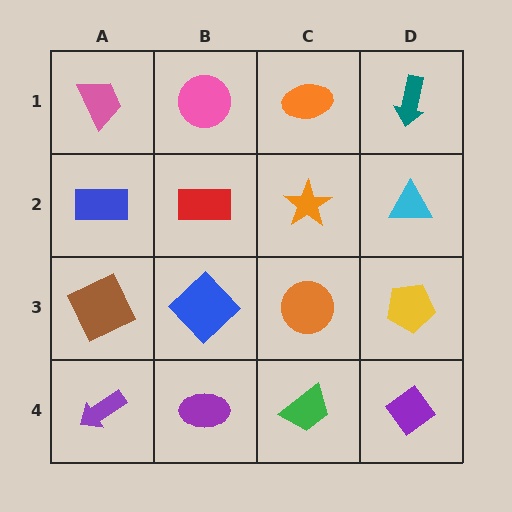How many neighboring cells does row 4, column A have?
2.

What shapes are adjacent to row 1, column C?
An orange star (row 2, column C), a pink circle (row 1, column B), a teal arrow (row 1, column D).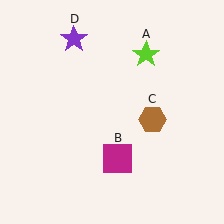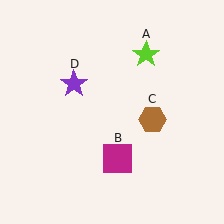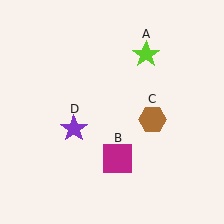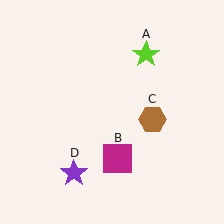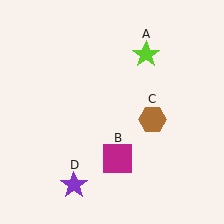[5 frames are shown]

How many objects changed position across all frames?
1 object changed position: purple star (object D).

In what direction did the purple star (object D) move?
The purple star (object D) moved down.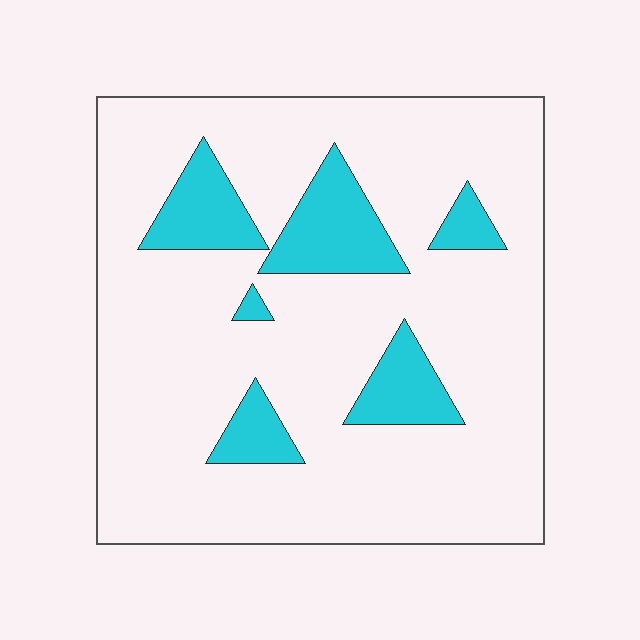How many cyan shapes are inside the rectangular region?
6.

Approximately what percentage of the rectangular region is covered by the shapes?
Approximately 15%.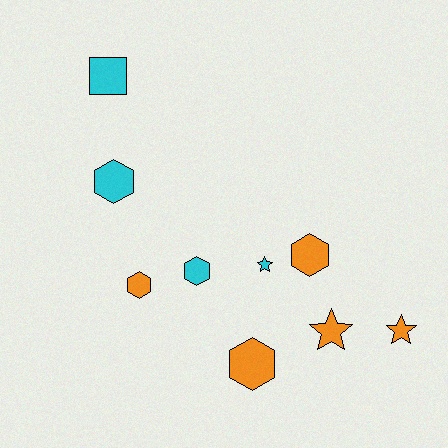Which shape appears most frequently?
Hexagon, with 5 objects.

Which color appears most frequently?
Orange, with 5 objects.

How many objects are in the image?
There are 9 objects.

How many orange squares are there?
There are no orange squares.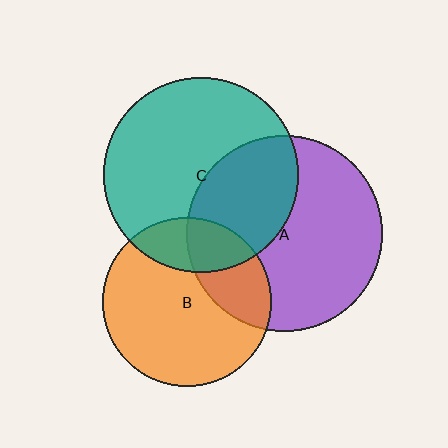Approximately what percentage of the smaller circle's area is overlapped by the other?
Approximately 20%.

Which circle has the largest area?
Circle A (purple).